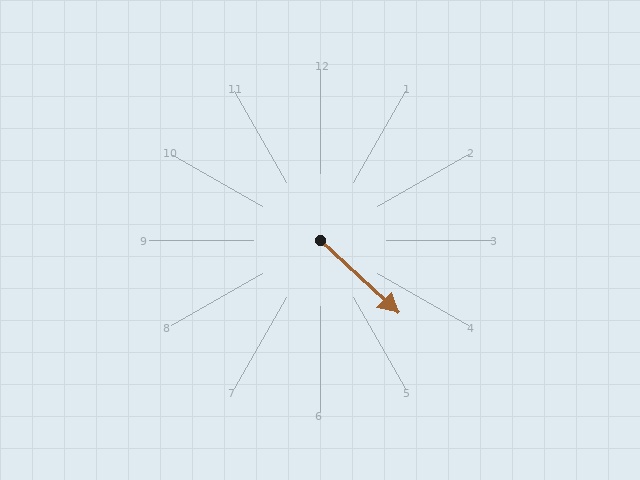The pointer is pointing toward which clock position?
Roughly 4 o'clock.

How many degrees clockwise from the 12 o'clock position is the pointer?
Approximately 133 degrees.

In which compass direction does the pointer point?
Southeast.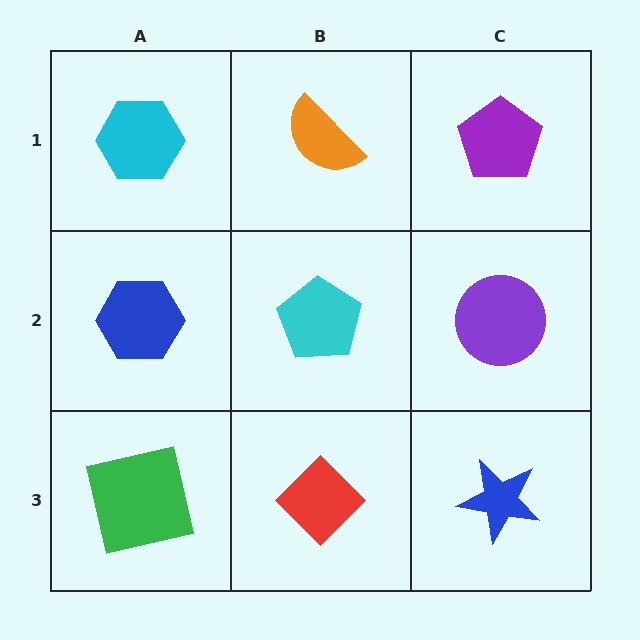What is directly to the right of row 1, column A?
An orange semicircle.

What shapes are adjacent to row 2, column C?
A purple pentagon (row 1, column C), a blue star (row 3, column C), a cyan pentagon (row 2, column B).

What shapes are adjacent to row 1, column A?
A blue hexagon (row 2, column A), an orange semicircle (row 1, column B).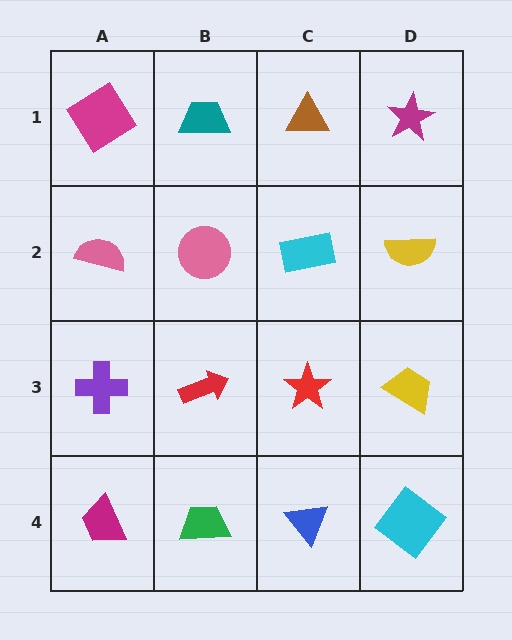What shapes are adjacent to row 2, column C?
A brown triangle (row 1, column C), a red star (row 3, column C), a pink circle (row 2, column B), a yellow semicircle (row 2, column D).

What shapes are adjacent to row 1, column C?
A cyan rectangle (row 2, column C), a teal trapezoid (row 1, column B), a magenta star (row 1, column D).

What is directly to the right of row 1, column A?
A teal trapezoid.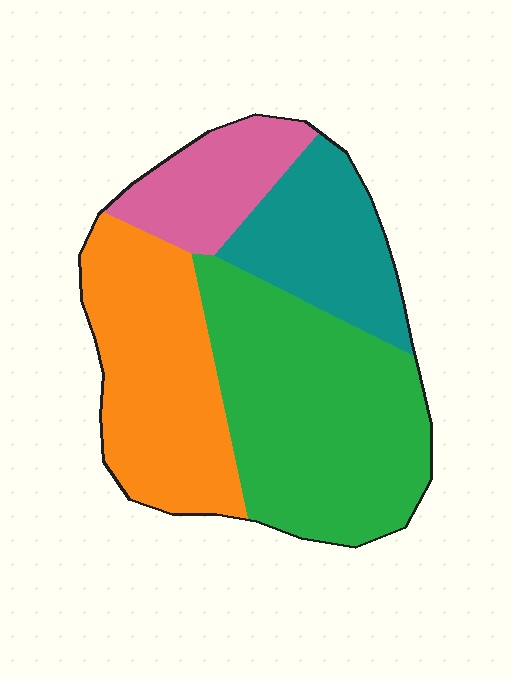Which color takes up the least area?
Pink, at roughly 15%.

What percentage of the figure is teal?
Teal covers about 20% of the figure.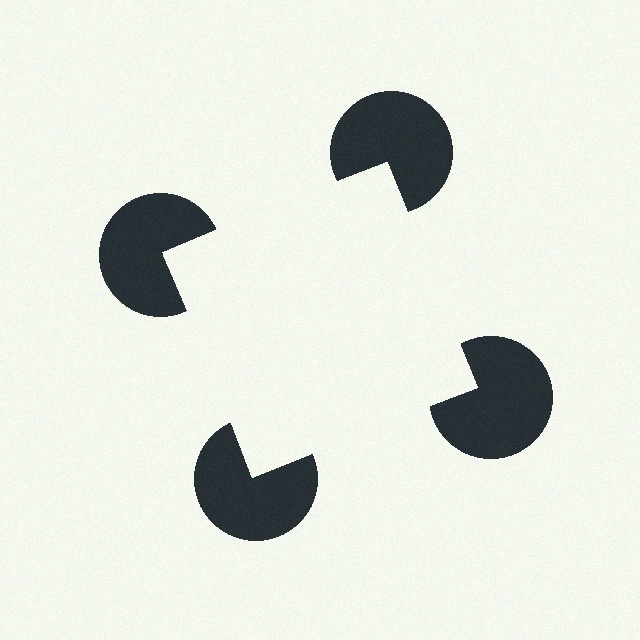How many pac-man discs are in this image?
There are 4 — one at each vertex of the illusory square.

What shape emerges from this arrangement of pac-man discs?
An illusory square — its edges are inferred from the aligned wedge cuts in the pac-man discs, not physically drawn.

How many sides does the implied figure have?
4 sides.